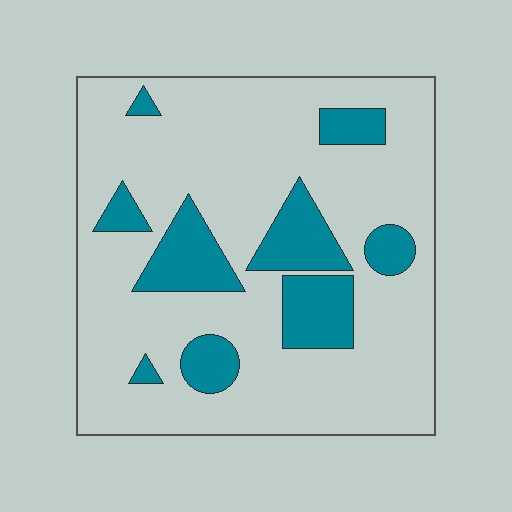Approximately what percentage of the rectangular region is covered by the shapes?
Approximately 20%.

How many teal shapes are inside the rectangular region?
9.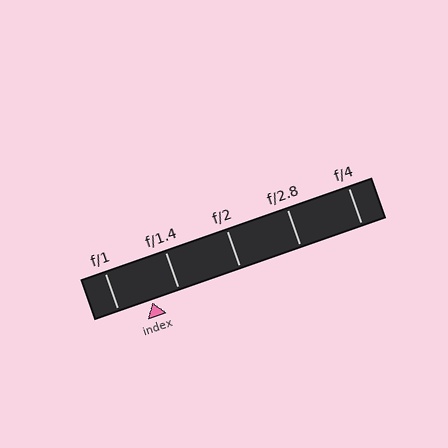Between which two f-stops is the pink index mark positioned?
The index mark is between f/1 and f/1.4.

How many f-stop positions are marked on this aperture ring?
There are 5 f-stop positions marked.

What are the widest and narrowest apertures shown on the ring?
The widest aperture shown is f/1 and the narrowest is f/4.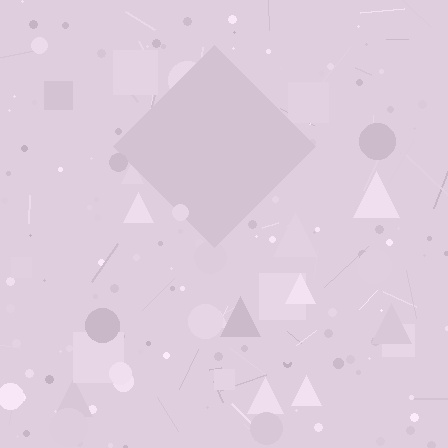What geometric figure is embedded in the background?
A diamond is embedded in the background.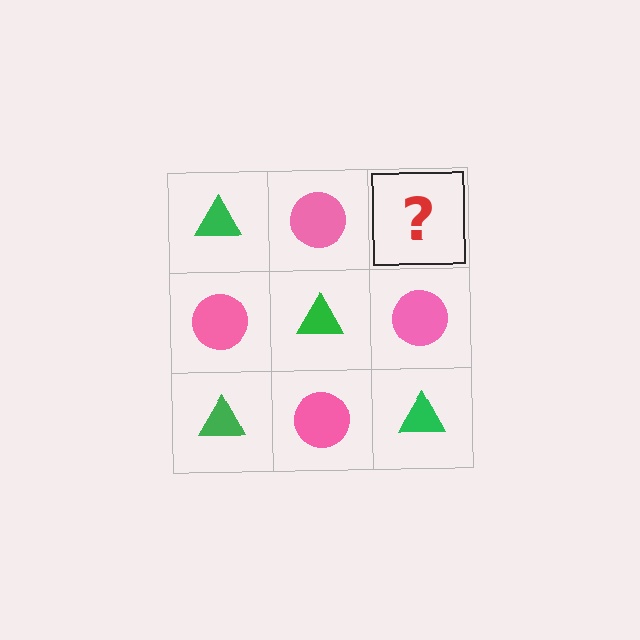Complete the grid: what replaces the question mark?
The question mark should be replaced with a green triangle.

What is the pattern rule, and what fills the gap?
The rule is that it alternates green triangle and pink circle in a checkerboard pattern. The gap should be filled with a green triangle.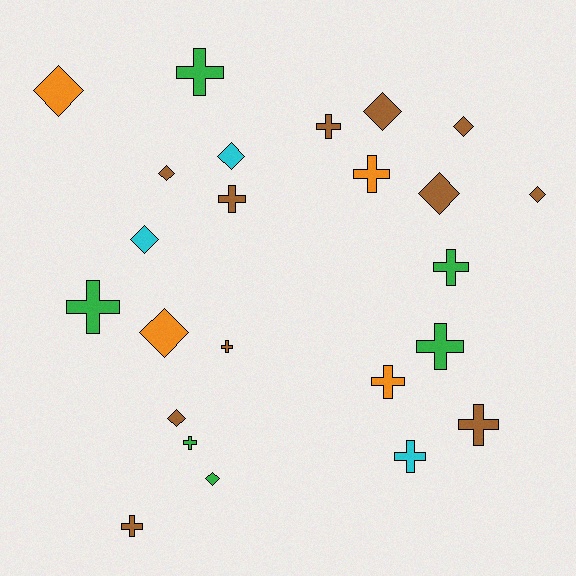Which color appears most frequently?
Brown, with 11 objects.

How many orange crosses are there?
There are 2 orange crosses.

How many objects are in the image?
There are 24 objects.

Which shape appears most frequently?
Cross, with 13 objects.